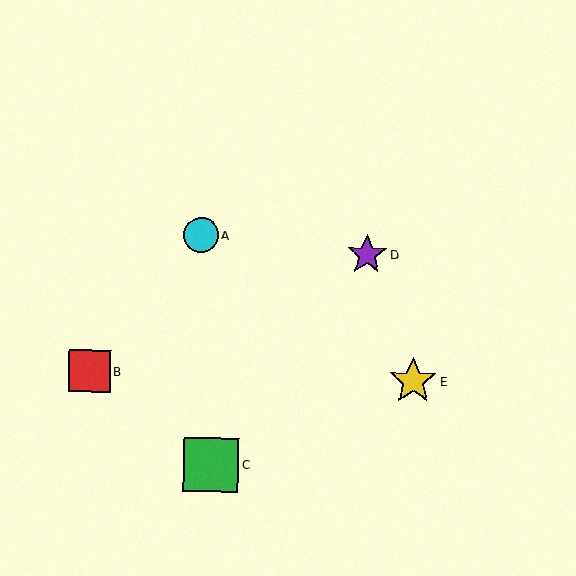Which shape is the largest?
The green square (labeled C) is the largest.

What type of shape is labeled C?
Shape C is a green square.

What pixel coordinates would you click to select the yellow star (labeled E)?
Click at (413, 381) to select the yellow star E.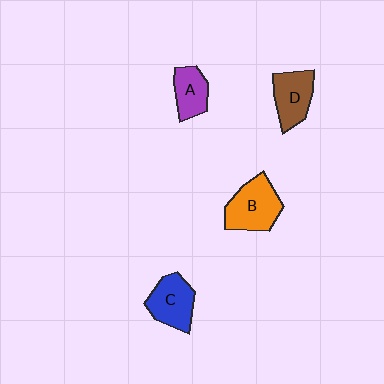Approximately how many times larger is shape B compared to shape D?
Approximately 1.2 times.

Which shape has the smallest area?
Shape A (purple).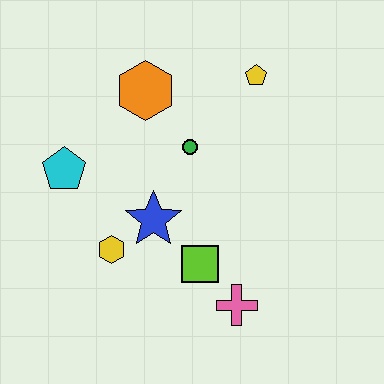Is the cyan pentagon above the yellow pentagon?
No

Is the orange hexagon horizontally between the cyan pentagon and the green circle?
Yes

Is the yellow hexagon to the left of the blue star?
Yes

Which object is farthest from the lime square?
The yellow pentagon is farthest from the lime square.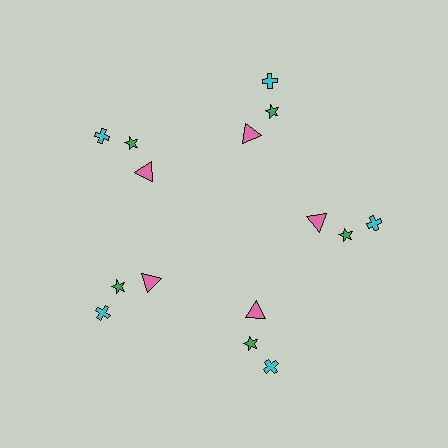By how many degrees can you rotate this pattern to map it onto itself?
The pattern maps onto itself every 72 degrees of rotation.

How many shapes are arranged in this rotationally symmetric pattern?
There are 15 shapes, arranged in 5 groups of 3.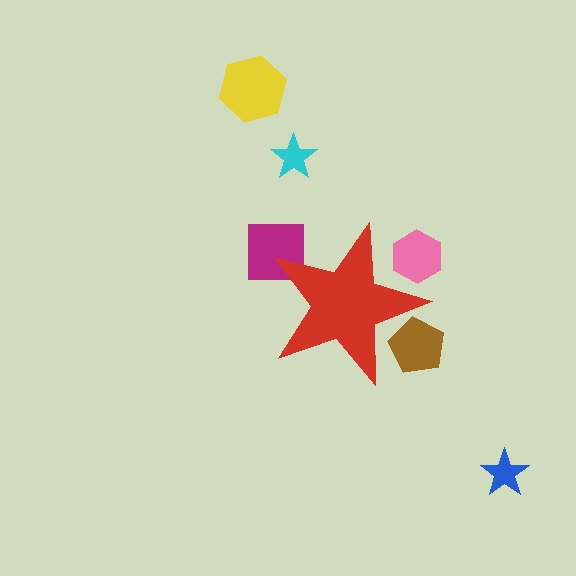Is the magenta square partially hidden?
Yes, the magenta square is partially hidden behind the red star.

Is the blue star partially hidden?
No, the blue star is fully visible.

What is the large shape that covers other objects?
A red star.